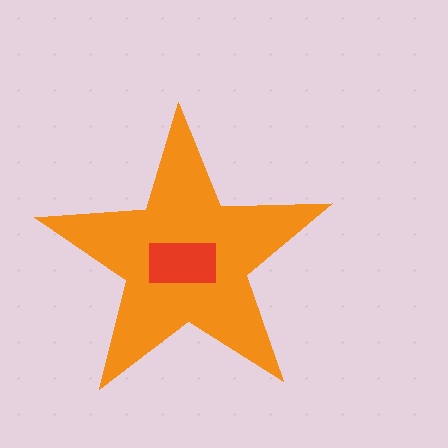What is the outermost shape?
The orange star.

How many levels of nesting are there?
2.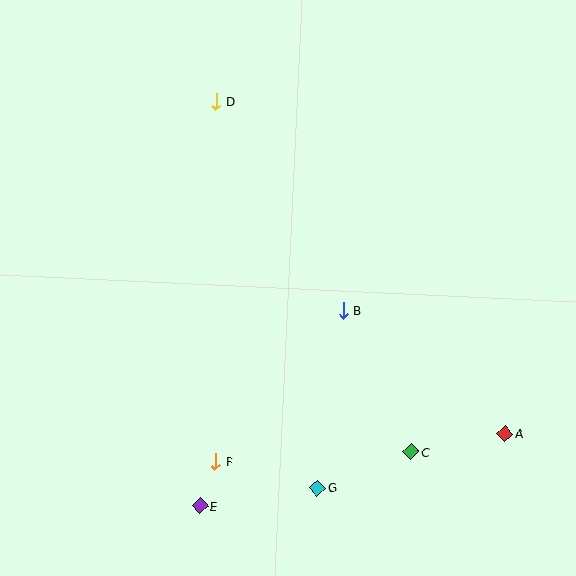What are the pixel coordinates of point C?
Point C is at (411, 452).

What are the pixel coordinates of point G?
Point G is at (317, 488).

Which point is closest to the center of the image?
Point B at (343, 310) is closest to the center.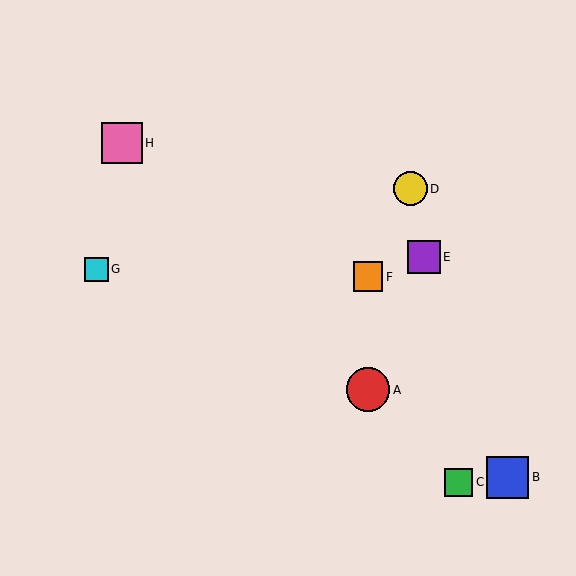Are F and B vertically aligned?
No, F is at x≈368 and B is at x≈507.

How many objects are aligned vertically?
2 objects (A, F) are aligned vertically.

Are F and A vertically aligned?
Yes, both are at x≈368.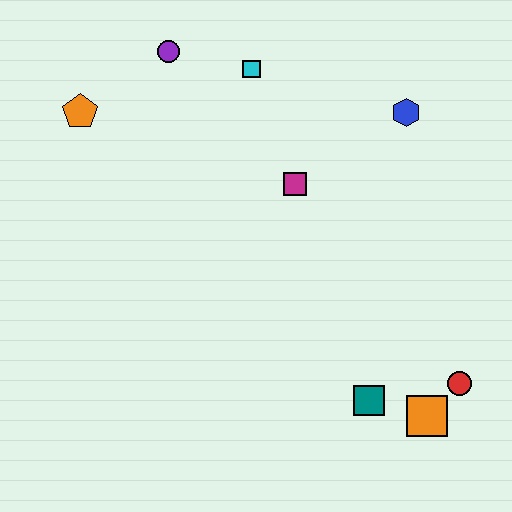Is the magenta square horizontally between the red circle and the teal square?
No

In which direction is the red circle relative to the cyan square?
The red circle is below the cyan square.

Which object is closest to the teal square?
The orange square is closest to the teal square.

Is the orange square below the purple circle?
Yes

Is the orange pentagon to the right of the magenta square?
No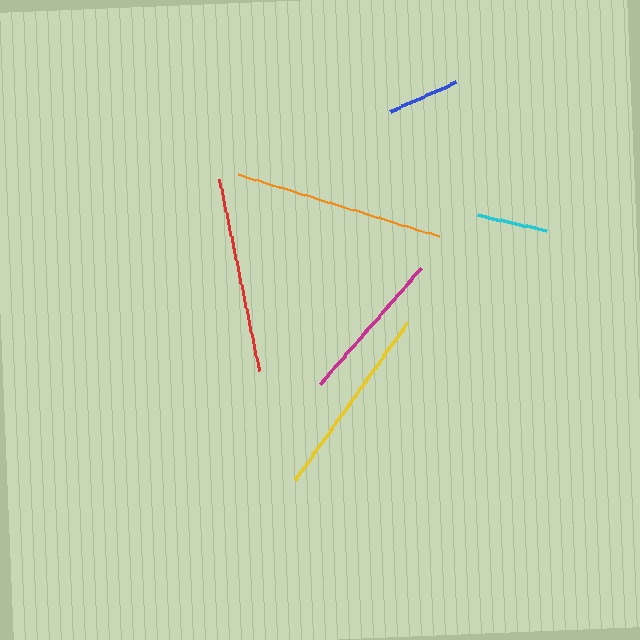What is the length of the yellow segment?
The yellow segment is approximately 194 pixels long.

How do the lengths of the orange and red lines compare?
The orange and red lines are approximately the same length.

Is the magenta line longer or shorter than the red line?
The red line is longer than the magenta line.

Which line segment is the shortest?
The cyan line is the shortest at approximately 70 pixels.